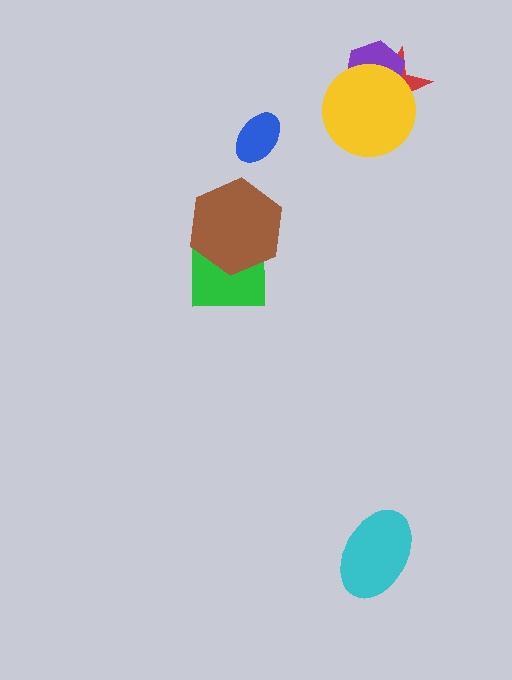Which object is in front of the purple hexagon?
The yellow circle is in front of the purple hexagon.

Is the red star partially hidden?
Yes, it is partially covered by another shape.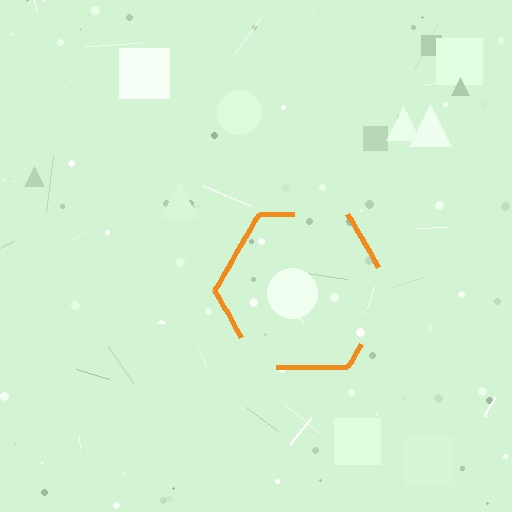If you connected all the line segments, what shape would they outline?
They would outline a hexagon.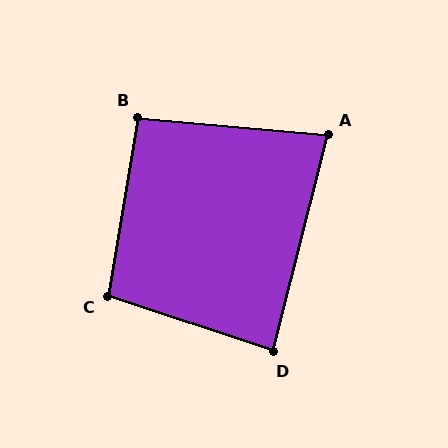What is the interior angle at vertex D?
Approximately 86 degrees (approximately right).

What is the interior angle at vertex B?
Approximately 94 degrees (approximately right).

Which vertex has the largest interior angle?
C, at approximately 99 degrees.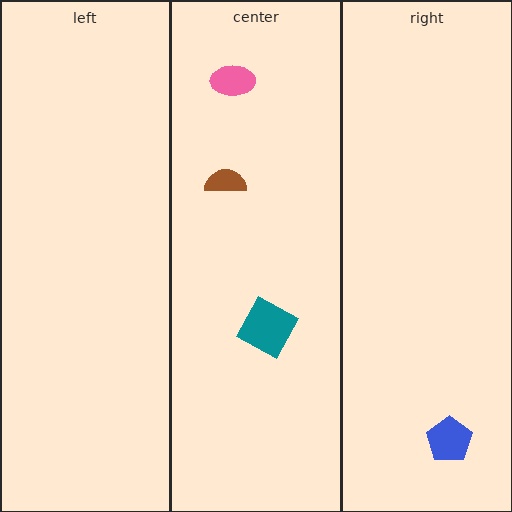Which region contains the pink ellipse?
The center region.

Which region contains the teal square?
The center region.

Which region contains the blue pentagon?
The right region.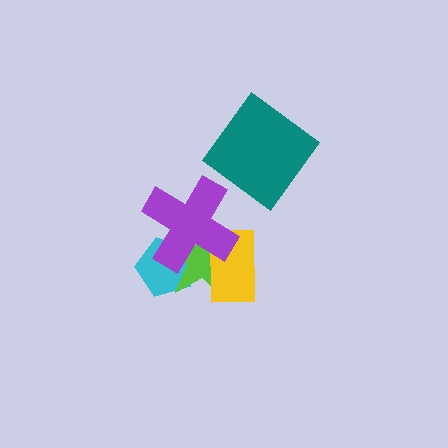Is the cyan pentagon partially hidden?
Yes, it is partially covered by another shape.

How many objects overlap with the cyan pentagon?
2 objects overlap with the cyan pentagon.